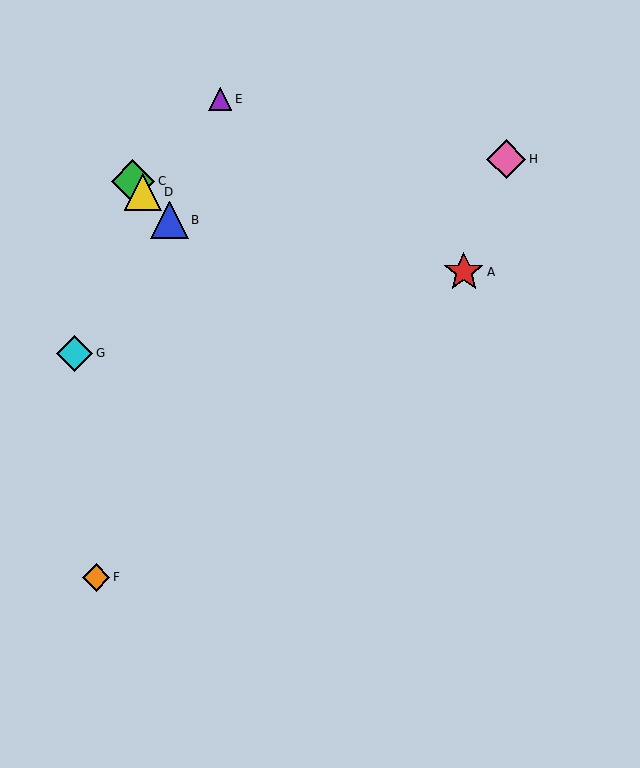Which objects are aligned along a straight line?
Objects B, C, D are aligned along a straight line.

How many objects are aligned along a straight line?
3 objects (B, C, D) are aligned along a straight line.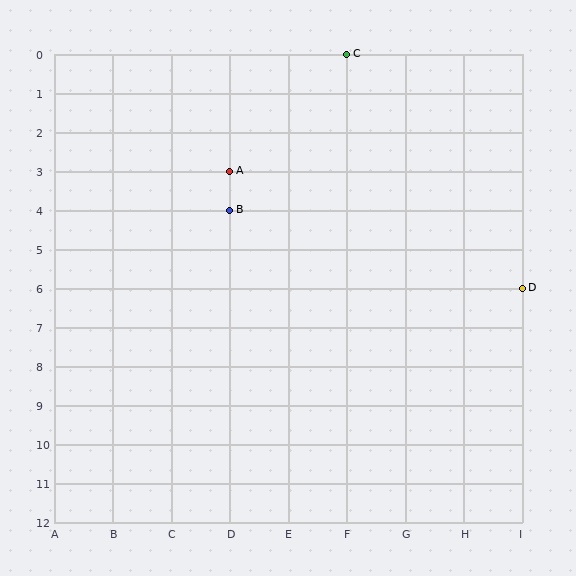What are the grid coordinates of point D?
Point D is at grid coordinates (I, 6).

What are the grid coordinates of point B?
Point B is at grid coordinates (D, 4).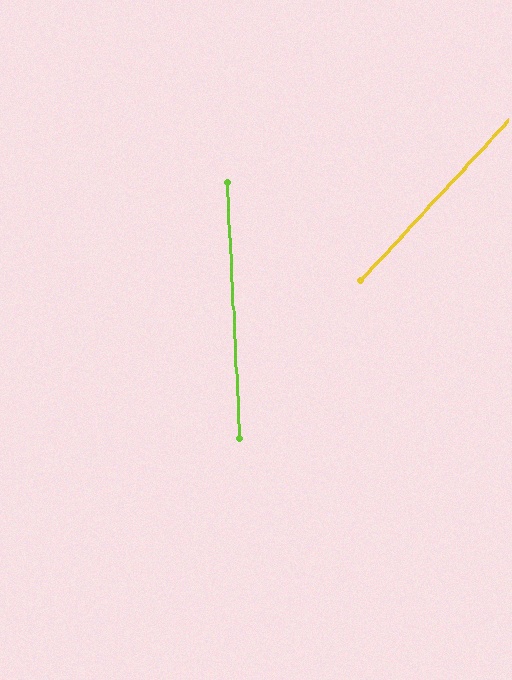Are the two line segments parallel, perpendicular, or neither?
Neither parallel nor perpendicular — they differ by about 46°.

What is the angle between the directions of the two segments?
Approximately 46 degrees.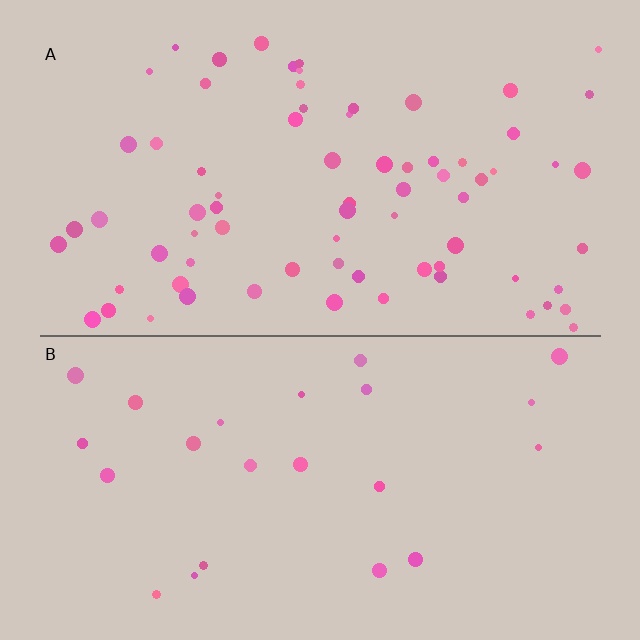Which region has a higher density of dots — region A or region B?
A (the top).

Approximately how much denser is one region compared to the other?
Approximately 3.1× — region A over region B.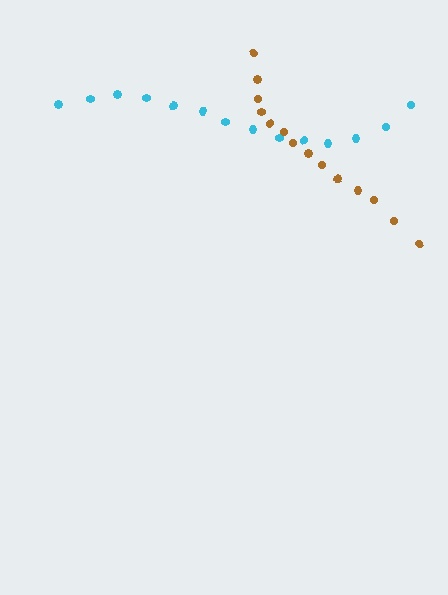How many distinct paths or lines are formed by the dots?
There are 2 distinct paths.